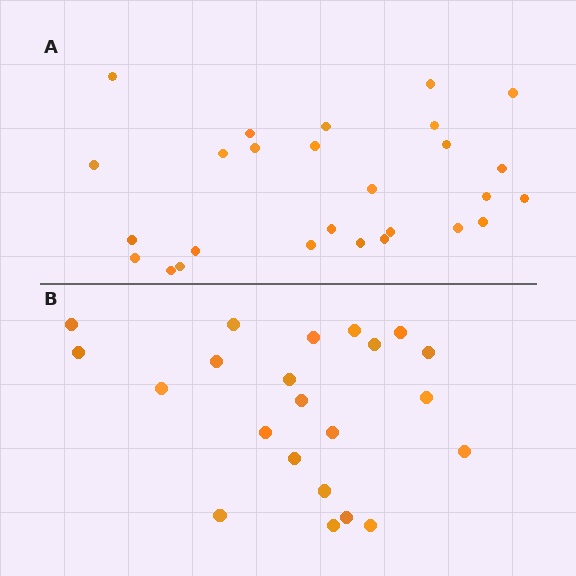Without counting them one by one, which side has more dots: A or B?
Region A (the top region) has more dots.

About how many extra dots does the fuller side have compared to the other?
Region A has about 5 more dots than region B.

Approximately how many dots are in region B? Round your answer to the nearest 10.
About 20 dots. (The exact count is 22, which rounds to 20.)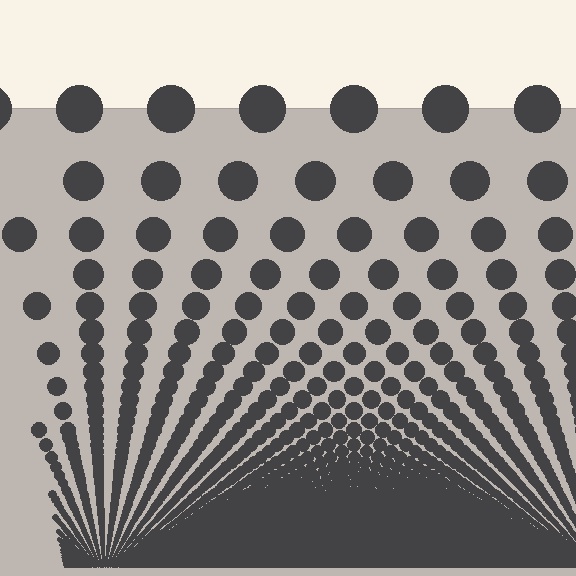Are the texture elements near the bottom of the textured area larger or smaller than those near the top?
Smaller. The gradient is inverted — elements near the bottom are smaller and denser.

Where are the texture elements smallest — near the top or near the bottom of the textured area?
Near the bottom.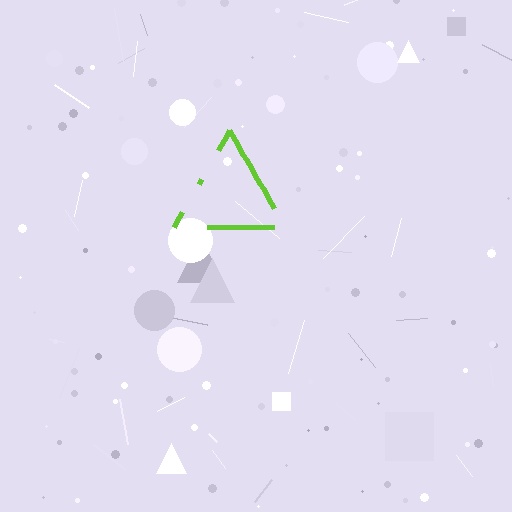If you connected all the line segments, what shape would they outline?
They would outline a triangle.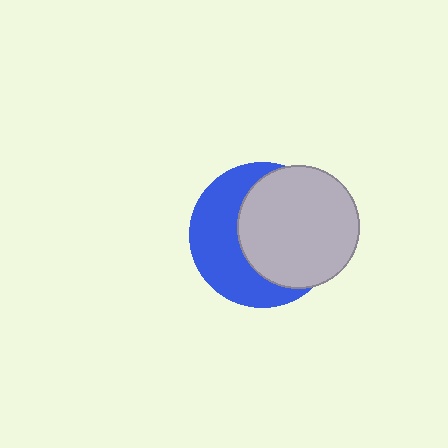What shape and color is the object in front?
The object in front is a light gray circle.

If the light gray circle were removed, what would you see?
You would see the complete blue circle.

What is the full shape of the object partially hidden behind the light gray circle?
The partially hidden object is a blue circle.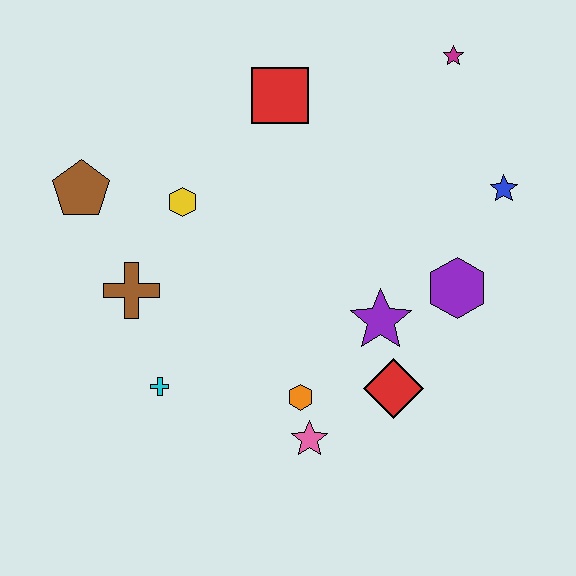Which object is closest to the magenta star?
The blue star is closest to the magenta star.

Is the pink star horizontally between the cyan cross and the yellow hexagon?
No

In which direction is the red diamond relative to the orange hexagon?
The red diamond is to the right of the orange hexagon.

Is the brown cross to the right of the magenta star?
No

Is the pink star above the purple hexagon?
No